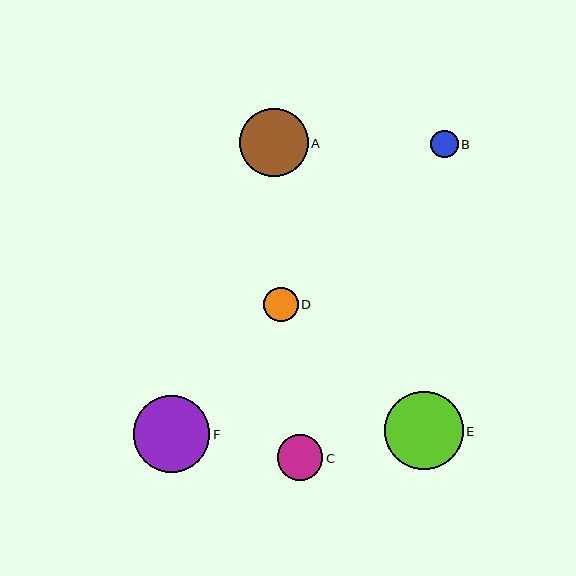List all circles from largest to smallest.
From largest to smallest: E, F, A, C, D, B.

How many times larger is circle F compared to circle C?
Circle F is approximately 1.7 times the size of circle C.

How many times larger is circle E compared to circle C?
Circle E is approximately 1.7 times the size of circle C.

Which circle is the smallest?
Circle B is the smallest with a size of approximately 27 pixels.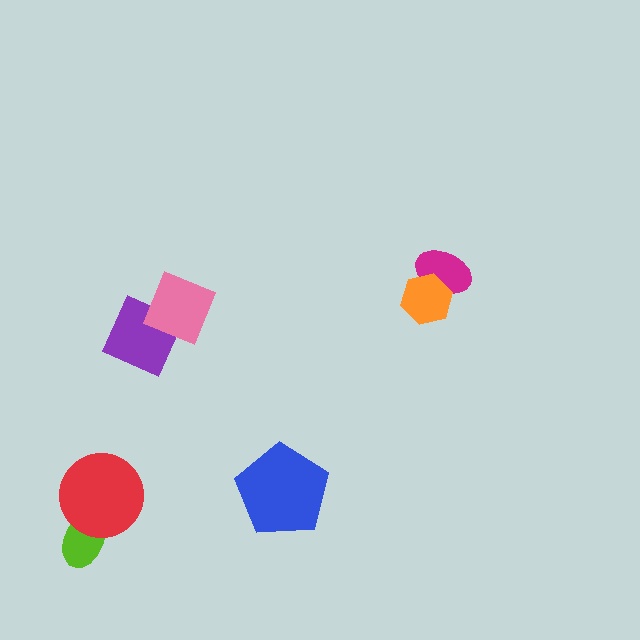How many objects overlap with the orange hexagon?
1 object overlaps with the orange hexagon.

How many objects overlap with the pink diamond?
1 object overlaps with the pink diamond.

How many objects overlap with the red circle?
1 object overlaps with the red circle.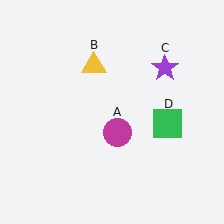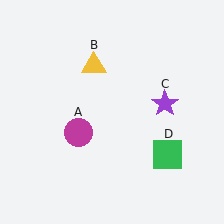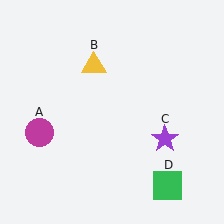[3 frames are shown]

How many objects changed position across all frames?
3 objects changed position: magenta circle (object A), purple star (object C), green square (object D).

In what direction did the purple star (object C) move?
The purple star (object C) moved down.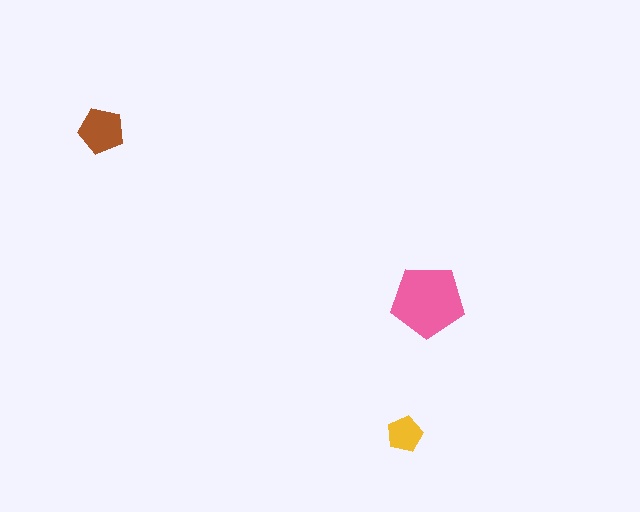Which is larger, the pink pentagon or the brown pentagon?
The pink one.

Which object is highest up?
The brown pentagon is topmost.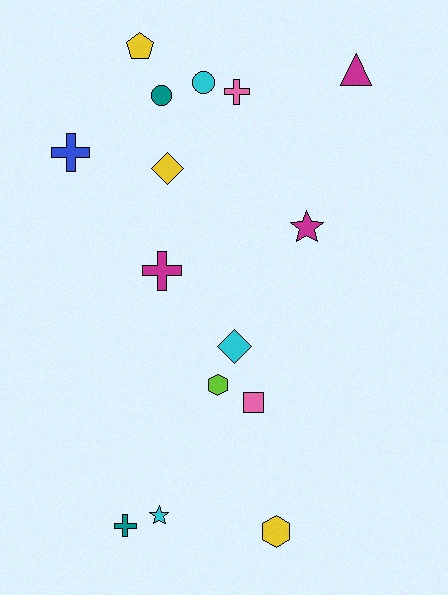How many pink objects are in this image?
There are 2 pink objects.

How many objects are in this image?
There are 15 objects.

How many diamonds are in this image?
There are 2 diamonds.